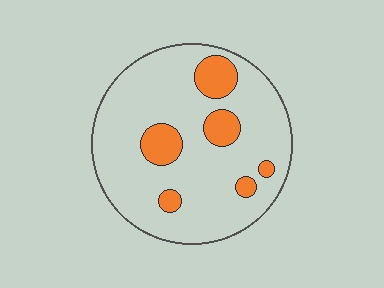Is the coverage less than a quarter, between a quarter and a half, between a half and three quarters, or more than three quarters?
Less than a quarter.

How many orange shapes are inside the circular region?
6.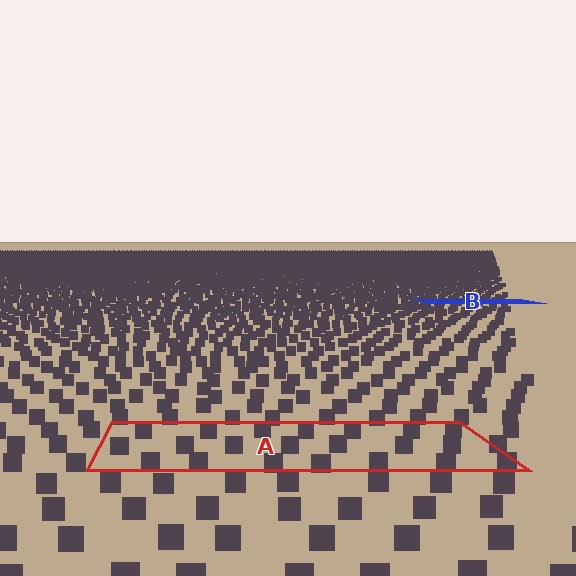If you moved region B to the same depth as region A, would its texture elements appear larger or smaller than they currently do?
They would appear larger. At a closer depth, the same texture elements are projected at a bigger on-screen size.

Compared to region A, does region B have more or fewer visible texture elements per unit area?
Region B has more texture elements per unit area — they are packed more densely because it is farther away.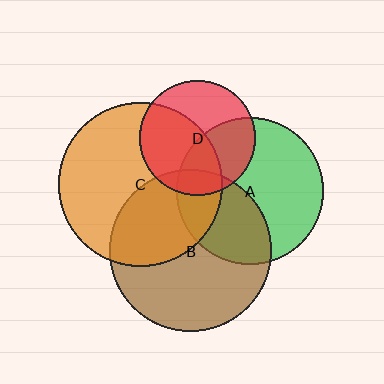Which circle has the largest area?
Circle C (orange).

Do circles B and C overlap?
Yes.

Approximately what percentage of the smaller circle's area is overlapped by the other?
Approximately 40%.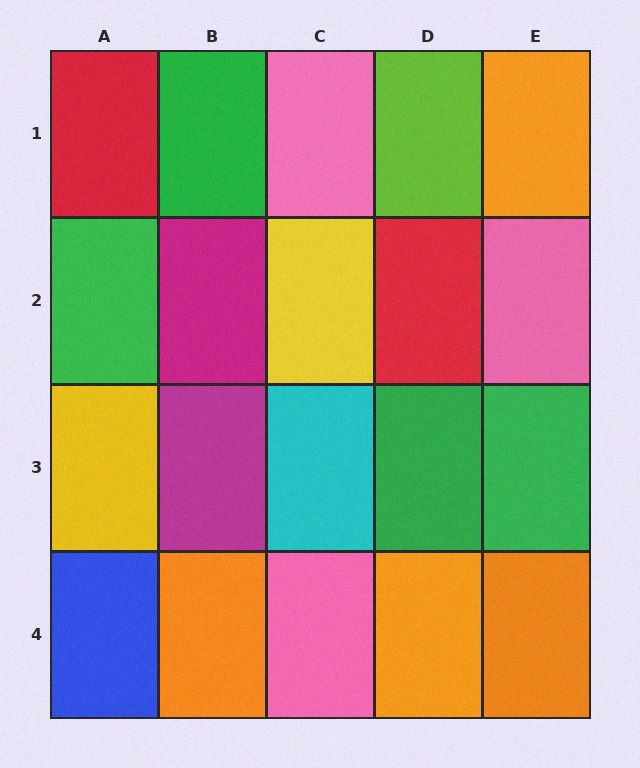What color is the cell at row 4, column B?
Orange.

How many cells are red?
2 cells are red.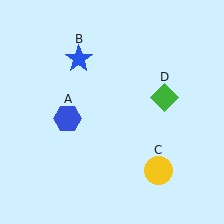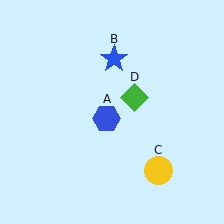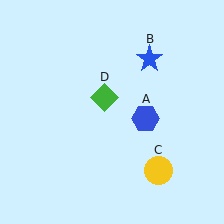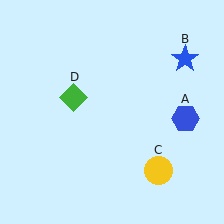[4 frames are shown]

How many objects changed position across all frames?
3 objects changed position: blue hexagon (object A), blue star (object B), green diamond (object D).